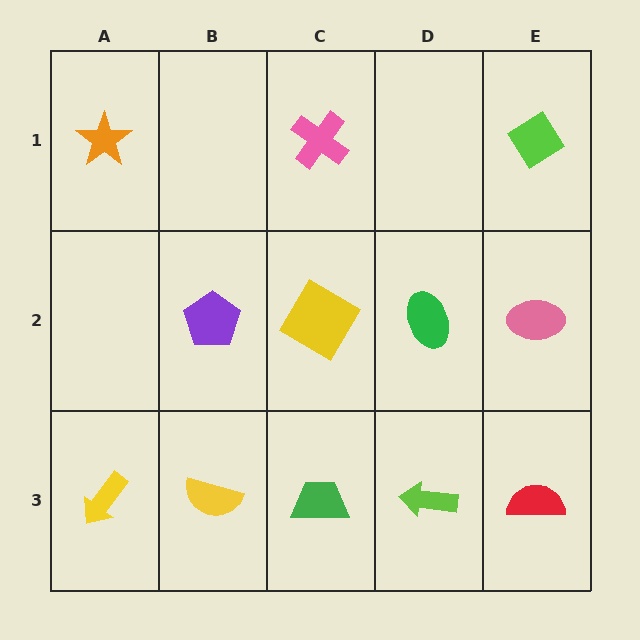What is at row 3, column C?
A green trapezoid.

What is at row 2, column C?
A yellow diamond.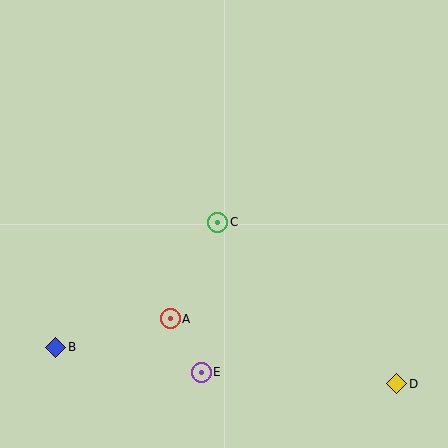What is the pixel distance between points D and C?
The distance between D and C is 241 pixels.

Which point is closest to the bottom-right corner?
Point D is closest to the bottom-right corner.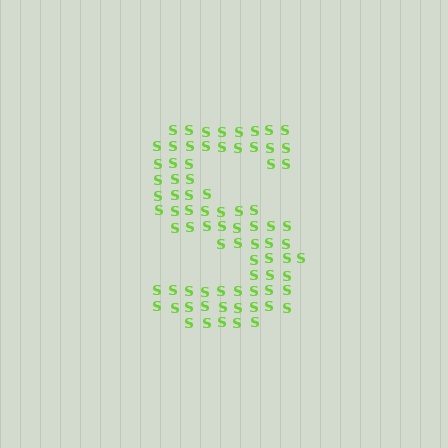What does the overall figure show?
The overall figure shows the letter S.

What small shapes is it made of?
It is made of small letter S's.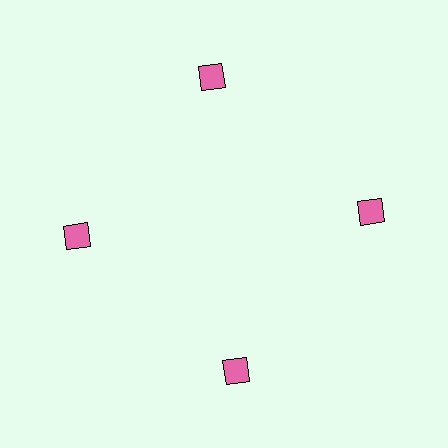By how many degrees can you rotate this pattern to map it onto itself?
The pattern maps onto itself every 90 degrees of rotation.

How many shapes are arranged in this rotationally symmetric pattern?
There are 4 shapes, arranged in 4 groups of 1.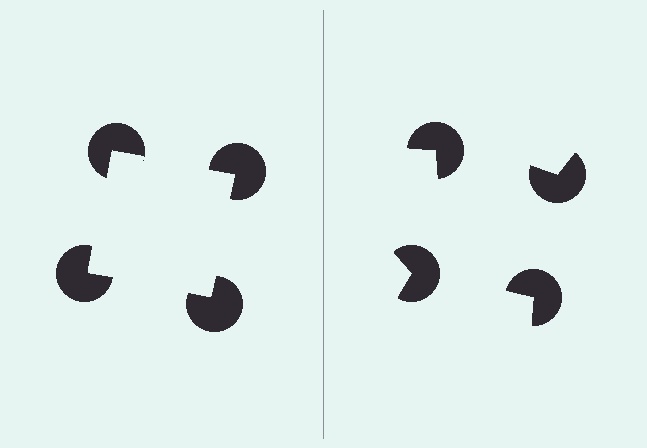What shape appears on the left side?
An illusory square.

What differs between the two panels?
The pac-man discs are positioned identically on both sides; only the wedge orientations differ. On the left they align to a square; on the right they are misaligned.